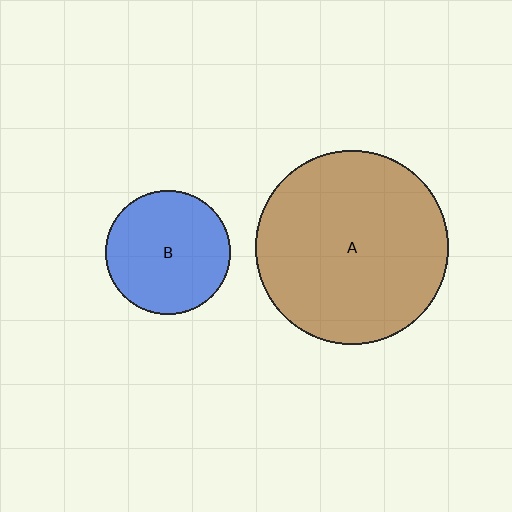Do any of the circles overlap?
No, none of the circles overlap.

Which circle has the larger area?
Circle A (brown).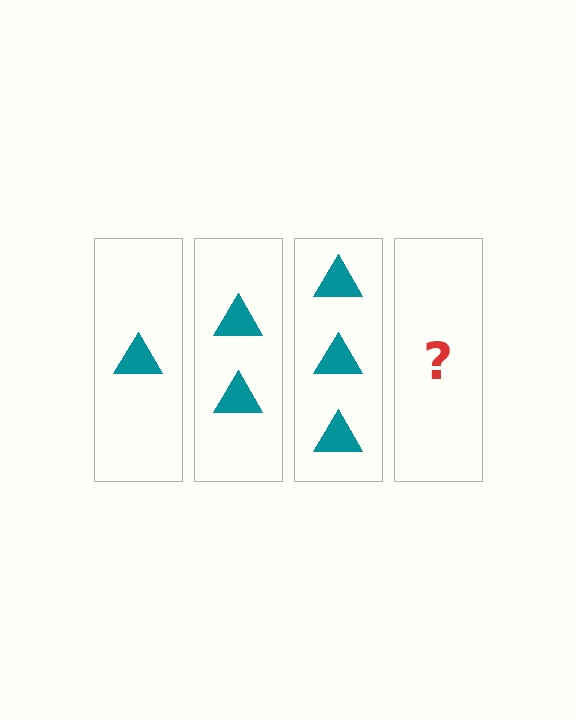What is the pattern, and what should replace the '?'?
The pattern is that each step adds one more triangle. The '?' should be 4 triangles.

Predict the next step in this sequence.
The next step is 4 triangles.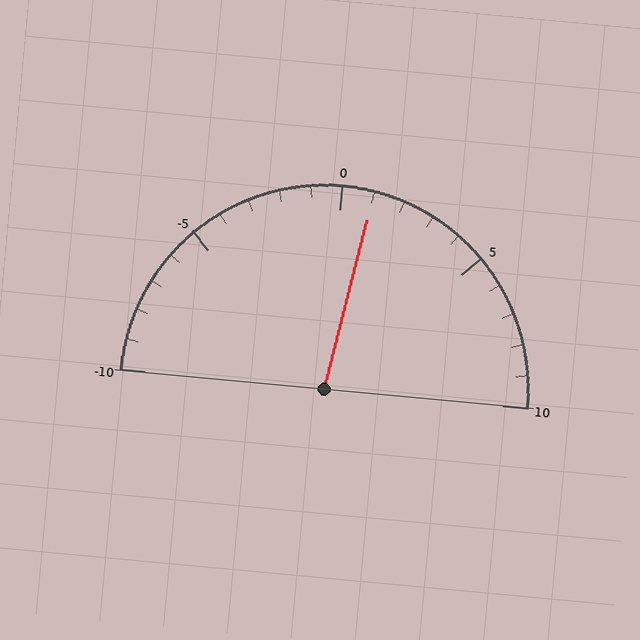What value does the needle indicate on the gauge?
The needle indicates approximately 1.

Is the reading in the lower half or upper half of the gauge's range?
The reading is in the upper half of the range (-10 to 10).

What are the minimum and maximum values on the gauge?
The gauge ranges from -10 to 10.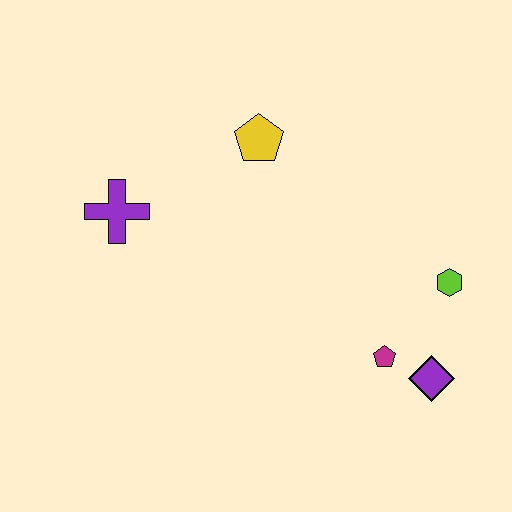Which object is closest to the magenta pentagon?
The purple diamond is closest to the magenta pentagon.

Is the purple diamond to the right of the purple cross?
Yes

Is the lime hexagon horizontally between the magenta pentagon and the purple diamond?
No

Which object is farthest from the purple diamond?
The purple cross is farthest from the purple diamond.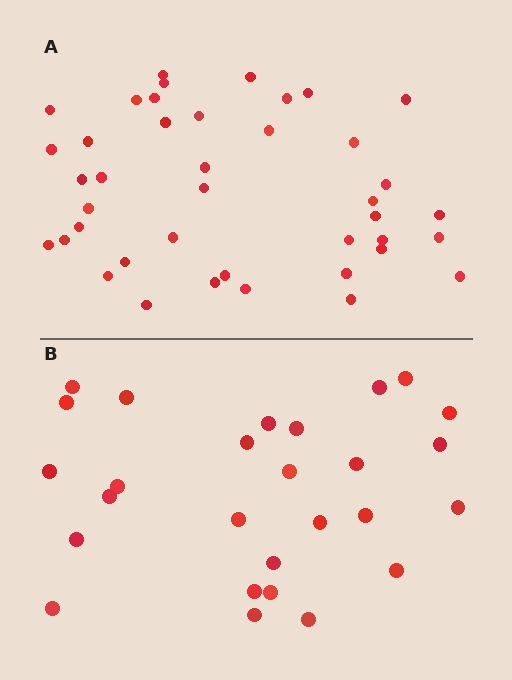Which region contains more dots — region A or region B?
Region A (the top region) has more dots.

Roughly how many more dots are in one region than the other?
Region A has approximately 15 more dots than region B.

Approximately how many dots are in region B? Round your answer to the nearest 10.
About 30 dots. (The exact count is 27, which rounds to 30.)